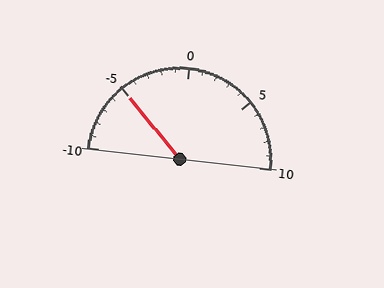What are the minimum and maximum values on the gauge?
The gauge ranges from -10 to 10.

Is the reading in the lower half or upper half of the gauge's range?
The reading is in the lower half of the range (-10 to 10).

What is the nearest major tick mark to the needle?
The nearest major tick mark is -5.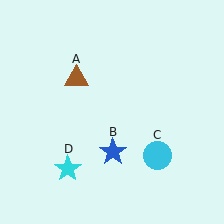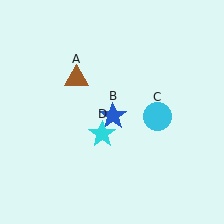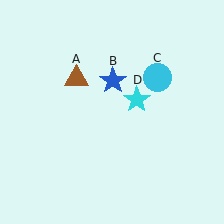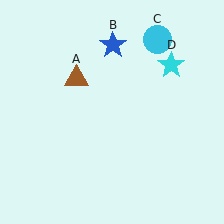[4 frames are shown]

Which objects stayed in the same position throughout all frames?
Brown triangle (object A) remained stationary.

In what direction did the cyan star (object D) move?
The cyan star (object D) moved up and to the right.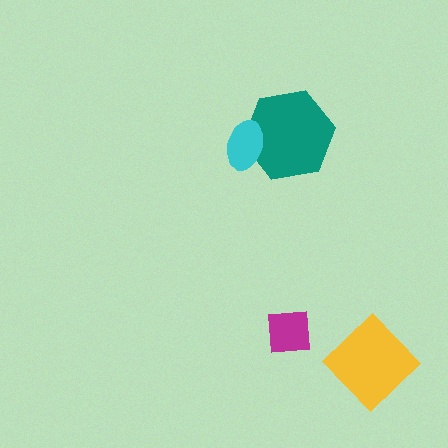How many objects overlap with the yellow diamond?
0 objects overlap with the yellow diamond.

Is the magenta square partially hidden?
No, no other shape covers it.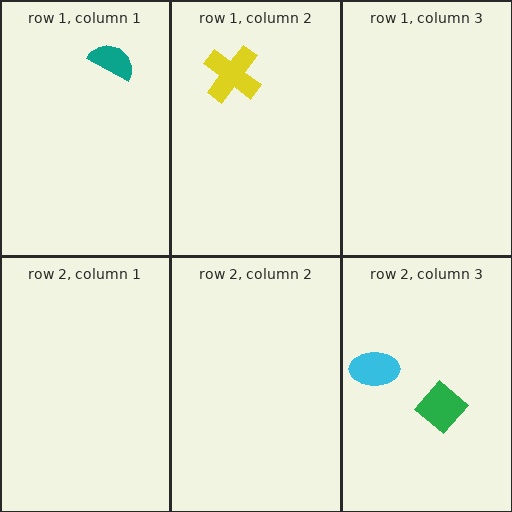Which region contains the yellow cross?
The row 1, column 2 region.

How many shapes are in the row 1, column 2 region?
1.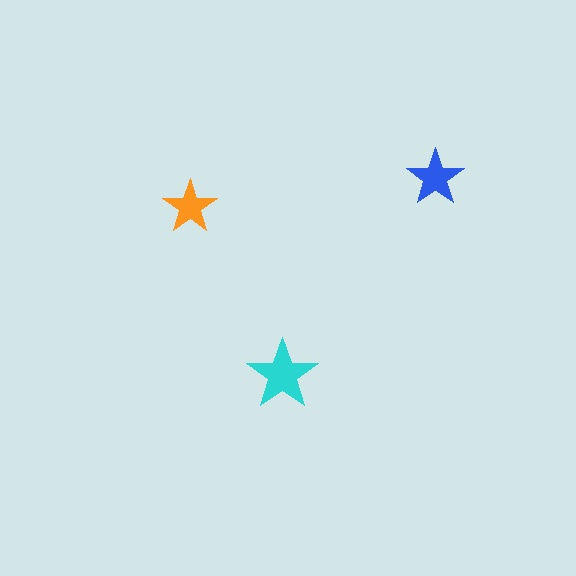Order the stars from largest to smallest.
the cyan one, the blue one, the orange one.